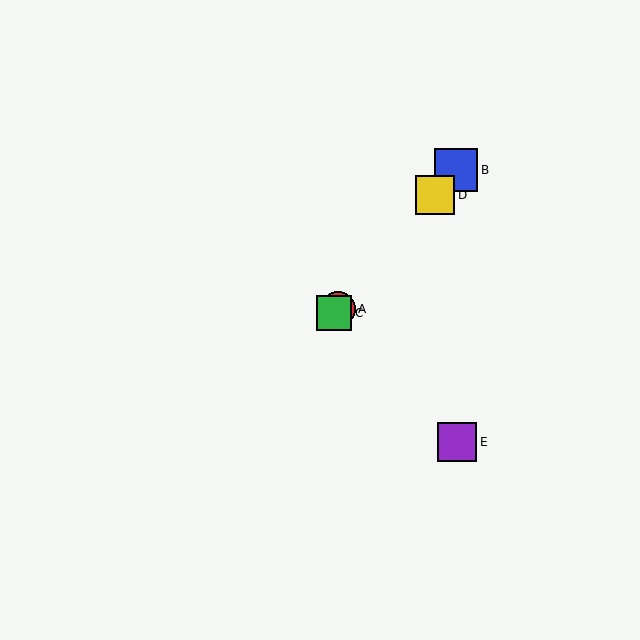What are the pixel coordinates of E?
Object E is at (457, 442).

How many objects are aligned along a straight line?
4 objects (A, B, C, D) are aligned along a straight line.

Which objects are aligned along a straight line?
Objects A, B, C, D are aligned along a straight line.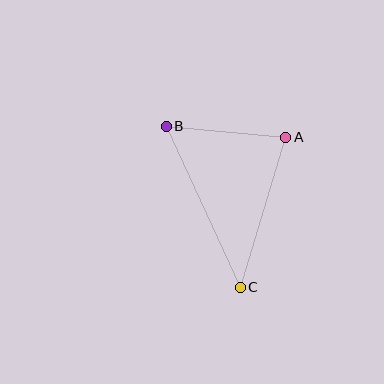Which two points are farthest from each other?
Points B and C are farthest from each other.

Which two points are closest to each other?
Points A and B are closest to each other.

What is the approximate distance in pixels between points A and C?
The distance between A and C is approximately 157 pixels.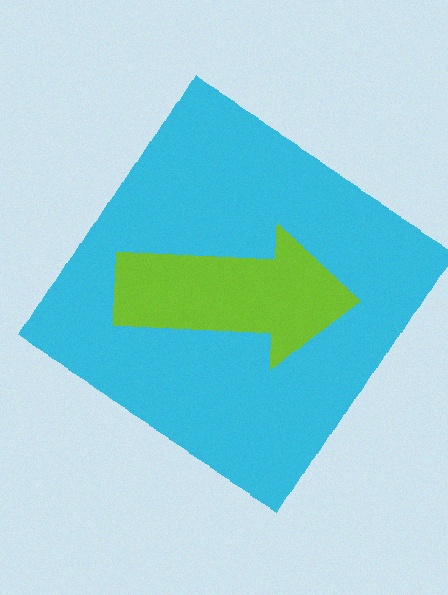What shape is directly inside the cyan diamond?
The lime arrow.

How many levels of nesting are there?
2.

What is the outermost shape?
The cyan diamond.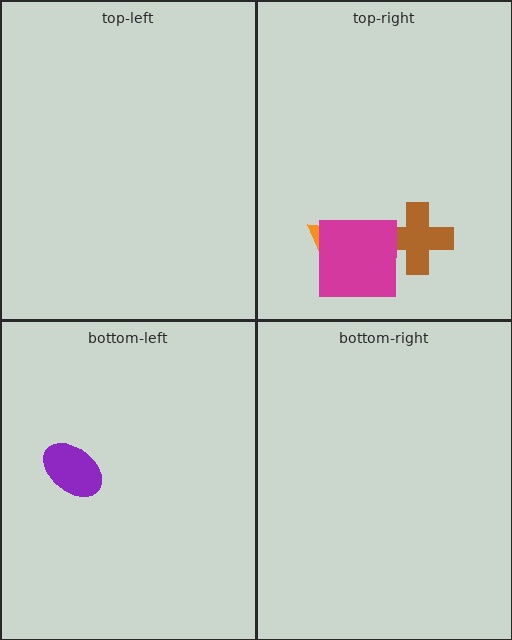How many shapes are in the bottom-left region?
1.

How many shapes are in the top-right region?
3.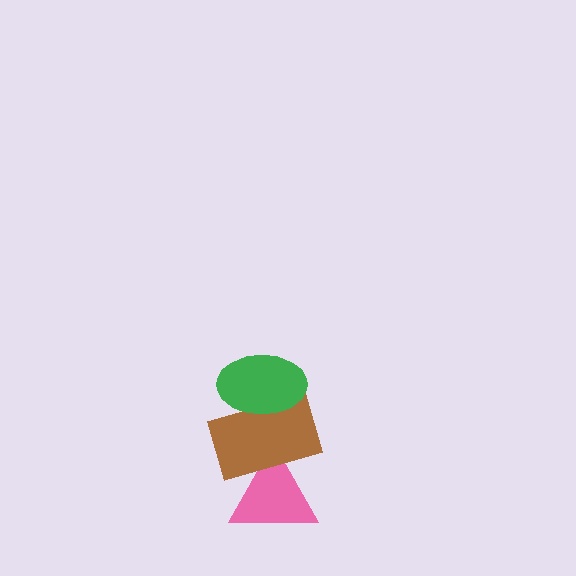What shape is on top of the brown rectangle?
The green ellipse is on top of the brown rectangle.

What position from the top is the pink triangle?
The pink triangle is 3rd from the top.